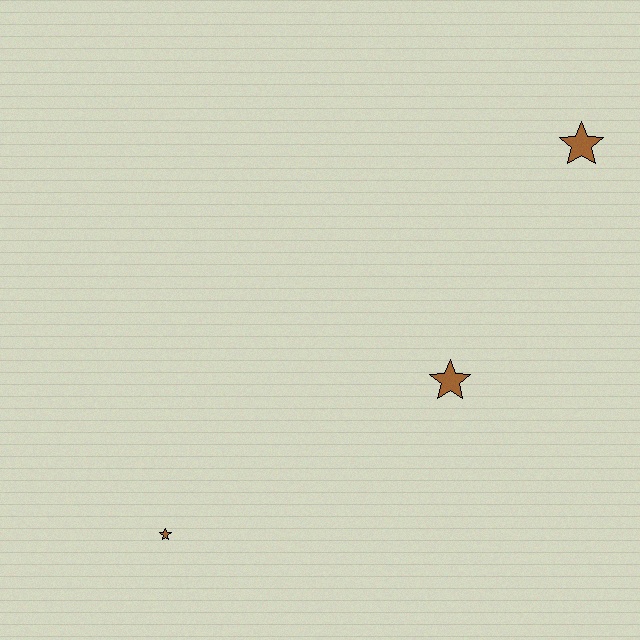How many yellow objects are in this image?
There are no yellow objects.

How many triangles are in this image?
There are no triangles.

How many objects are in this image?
There are 3 objects.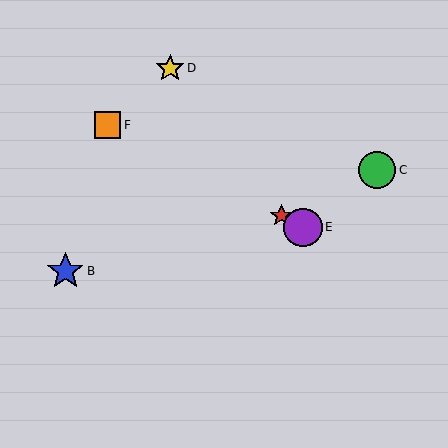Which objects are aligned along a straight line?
Objects A, E, F are aligned along a straight line.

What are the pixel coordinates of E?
Object E is at (303, 227).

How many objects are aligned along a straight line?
3 objects (A, E, F) are aligned along a straight line.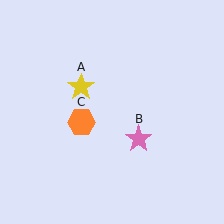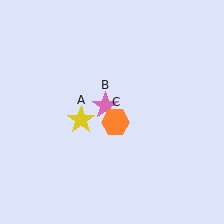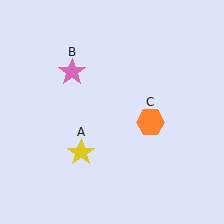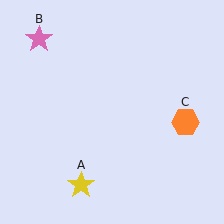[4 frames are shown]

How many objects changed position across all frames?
3 objects changed position: yellow star (object A), pink star (object B), orange hexagon (object C).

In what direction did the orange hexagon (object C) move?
The orange hexagon (object C) moved right.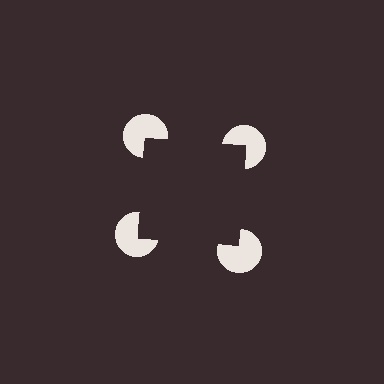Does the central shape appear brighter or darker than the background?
It typically appears slightly darker than the background, even though no actual brightness change is drawn.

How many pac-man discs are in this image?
There are 4 — one at each vertex of the illusory square.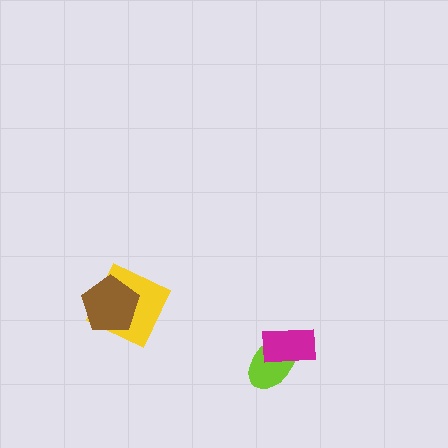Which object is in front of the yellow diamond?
The brown pentagon is in front of the yellow diamond.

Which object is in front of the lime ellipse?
The magenta rectangle is in front of the lime ellipse.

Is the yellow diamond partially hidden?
Yes, it is partially covered by another shape.